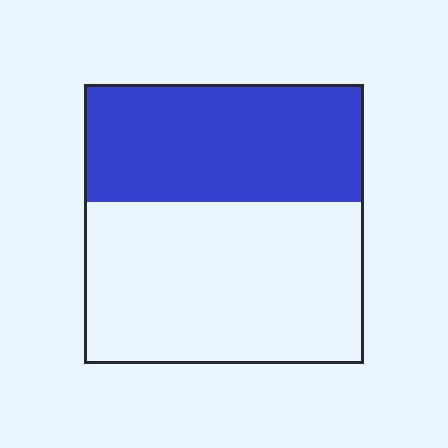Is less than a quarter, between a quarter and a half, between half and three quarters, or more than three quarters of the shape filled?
Between a quarter and a half.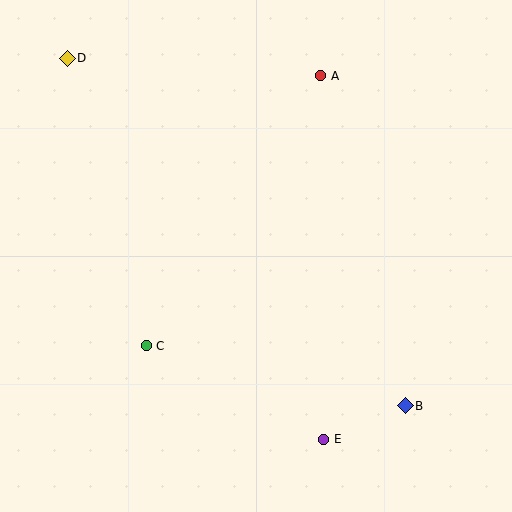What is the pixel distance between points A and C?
The distance between A and C is 322 pixels.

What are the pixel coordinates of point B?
Point B is at (405, 406).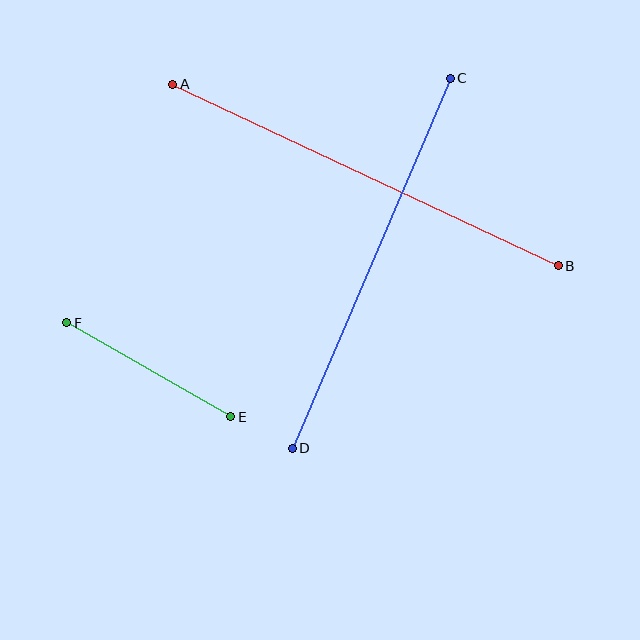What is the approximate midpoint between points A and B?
The midpoint is at approximately (366, 175) pixels.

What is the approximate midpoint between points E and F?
The midpoint is at approximately (149, 370) pixels.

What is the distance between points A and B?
The distance is approximately 426 pixels.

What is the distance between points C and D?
The distance is approximately 403 pixels.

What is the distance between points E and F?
The distance is approximately 189 pixels.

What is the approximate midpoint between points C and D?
The midpoint is at approximately (371, 263) pixels.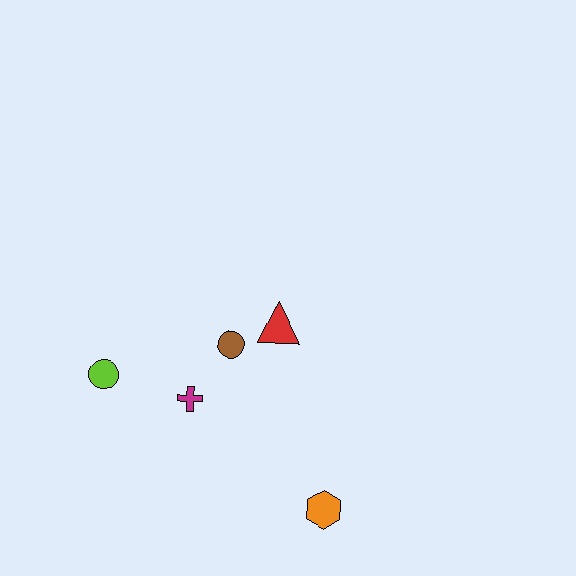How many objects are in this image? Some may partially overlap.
There are 5 objects.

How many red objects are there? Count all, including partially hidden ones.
There is 1 red object.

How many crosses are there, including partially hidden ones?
There is 1 cross.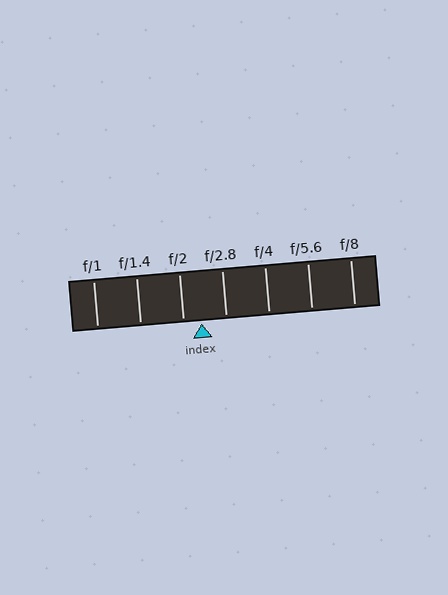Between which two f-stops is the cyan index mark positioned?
The index mark is between f/2 and f/2.8.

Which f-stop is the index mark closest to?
The index mark is closest to f/2.